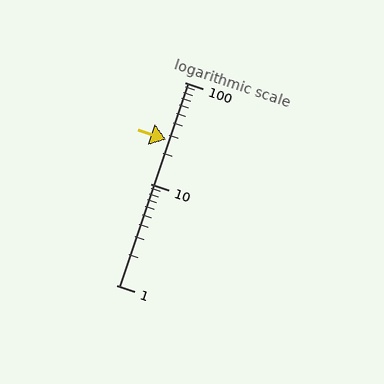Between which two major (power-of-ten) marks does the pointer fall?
The pointer is between 10 and 100.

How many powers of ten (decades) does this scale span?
The scale spans 2 decades, from 1 to 100.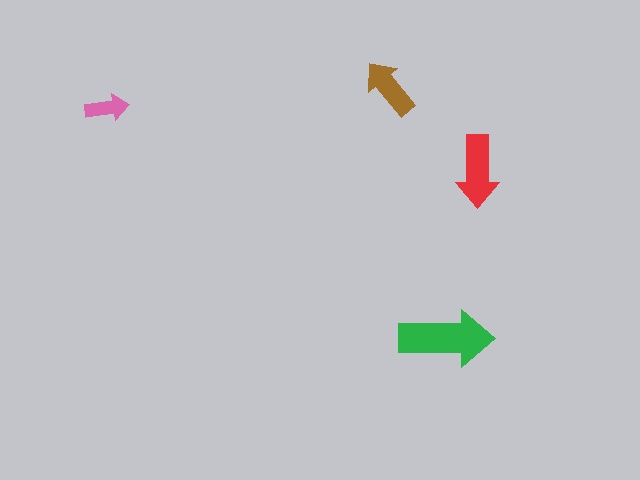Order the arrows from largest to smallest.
the green one, the red one, the brown one, the pink one.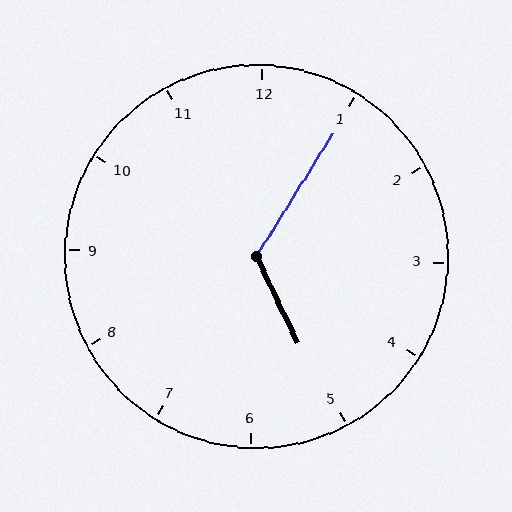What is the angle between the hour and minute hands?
Approximately 122 degrees.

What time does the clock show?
5:05.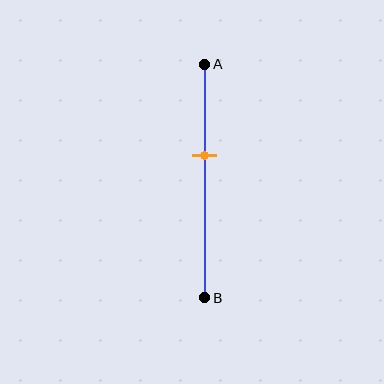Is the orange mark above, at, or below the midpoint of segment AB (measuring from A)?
The orange mark is above the midpoint of segment AB.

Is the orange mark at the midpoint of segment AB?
No, the mark is at about 40% from A, not at the 50% midpoint.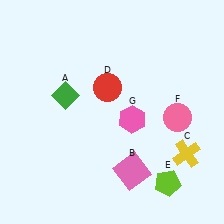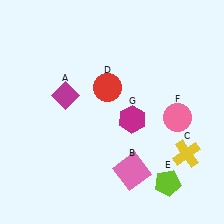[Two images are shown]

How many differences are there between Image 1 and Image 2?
There are 2 differences between the two images.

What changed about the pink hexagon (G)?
In Image 1, G is pink. In Image 2, it changed to magenta.